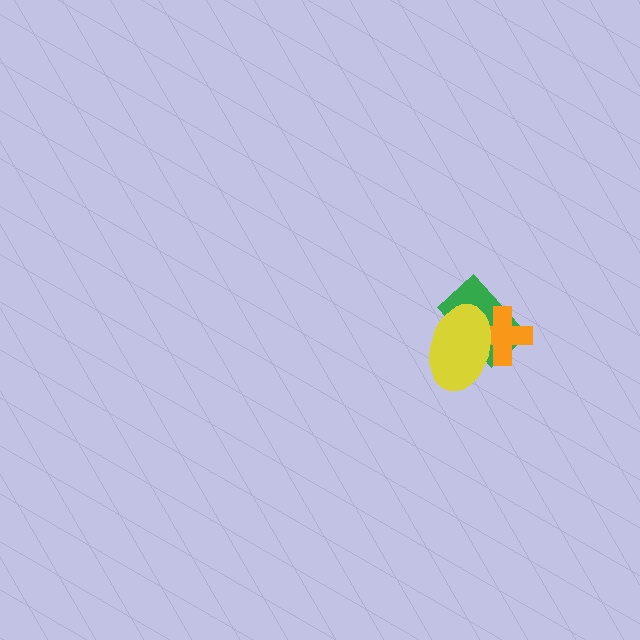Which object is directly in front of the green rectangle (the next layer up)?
The orange cross is directly in front of the green rectangle.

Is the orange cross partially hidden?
Yes, it is partially covered by another shape.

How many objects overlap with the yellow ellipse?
2 objects overlap with the yellow ellipse.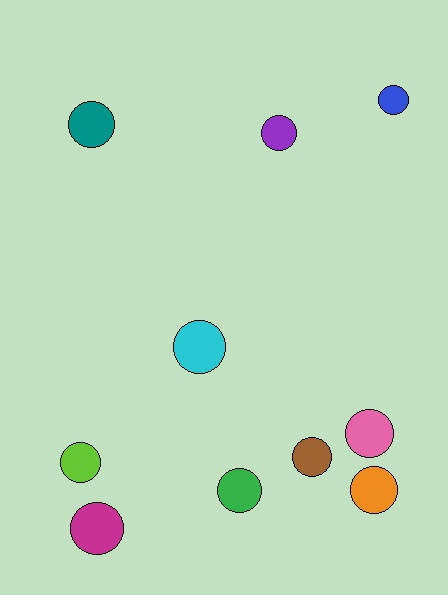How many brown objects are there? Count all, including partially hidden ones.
There is 1 brown object.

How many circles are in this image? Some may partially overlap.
There are 10 circles.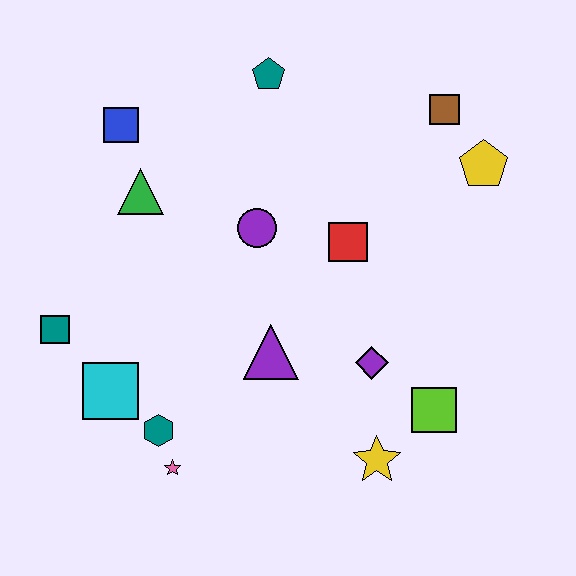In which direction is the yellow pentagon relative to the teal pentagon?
The yellow pentagon is to the right of the teal pentagon.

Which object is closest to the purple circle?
The red square is closest to the purple circle.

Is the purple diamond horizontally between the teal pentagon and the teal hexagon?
No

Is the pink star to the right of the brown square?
No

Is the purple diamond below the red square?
Yes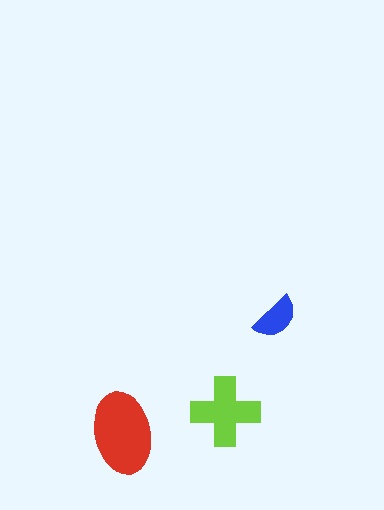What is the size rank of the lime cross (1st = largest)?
2nd.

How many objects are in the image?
There are 3 objects in the image.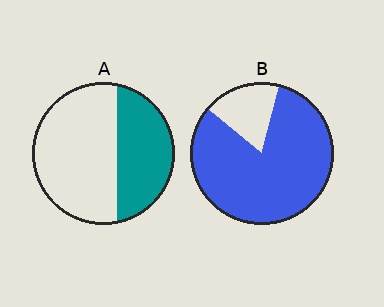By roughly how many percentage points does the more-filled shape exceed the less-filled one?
By roughly 45 percentage points (B over A).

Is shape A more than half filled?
No.